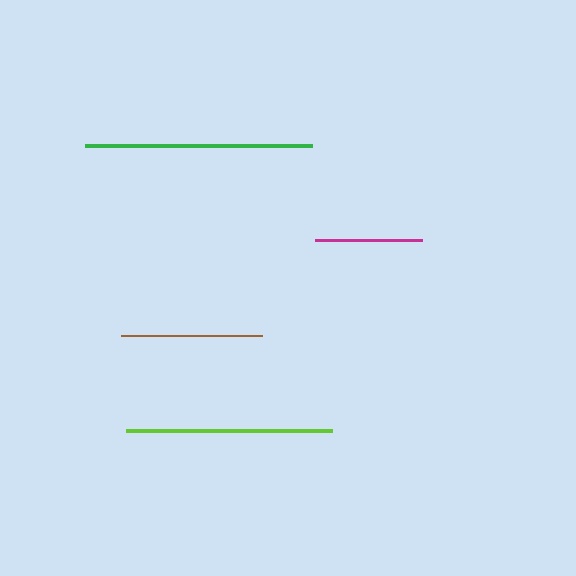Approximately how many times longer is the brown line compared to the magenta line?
The brown line is approximately 1.3 times the length of the magenta line.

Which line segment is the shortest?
The magenta line is the shortest at approximately 107 pixels.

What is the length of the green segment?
The green segment is approximately 227 pixels long.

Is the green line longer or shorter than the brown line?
The green line is longer than the brown line.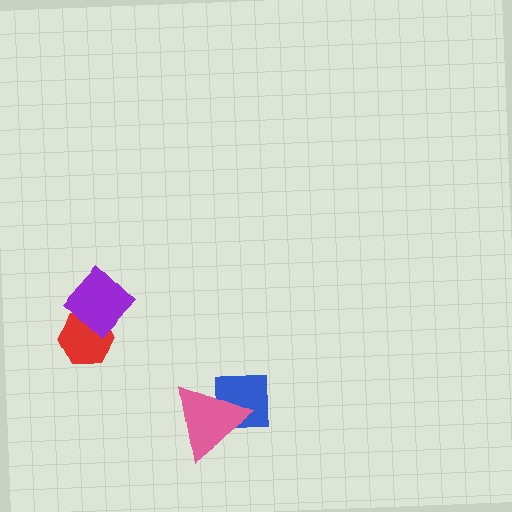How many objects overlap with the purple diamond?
1 object overlaps with the purple diamond.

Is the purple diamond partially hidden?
No, no other shape covers it.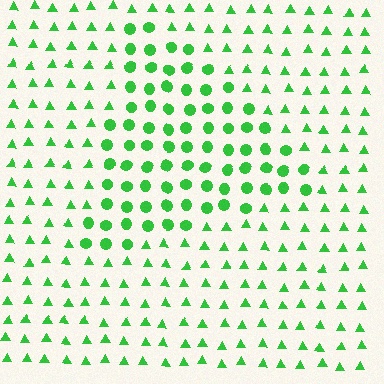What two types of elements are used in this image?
The image uses circles inside the triangle region and triangles outside it.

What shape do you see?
I see a triangle.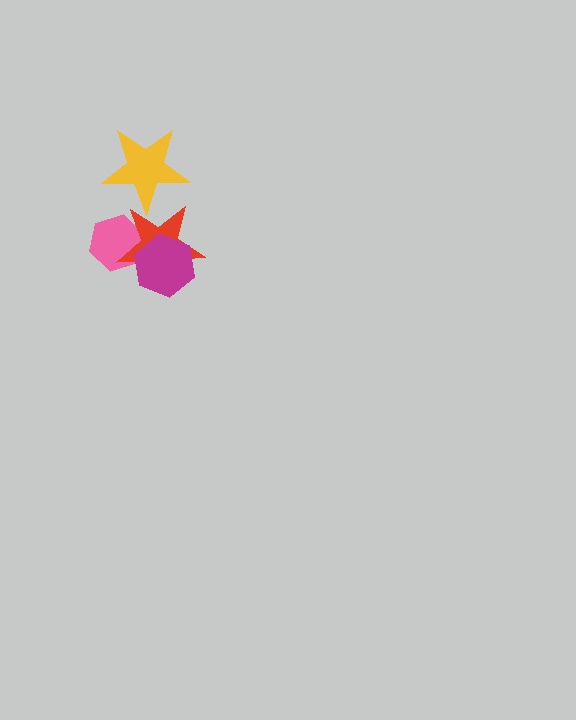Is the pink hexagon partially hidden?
Yes, it is partially covered by another shape.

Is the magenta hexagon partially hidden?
No, no other shape covers it.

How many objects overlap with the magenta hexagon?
2 objects overlap with the magenta hexagon.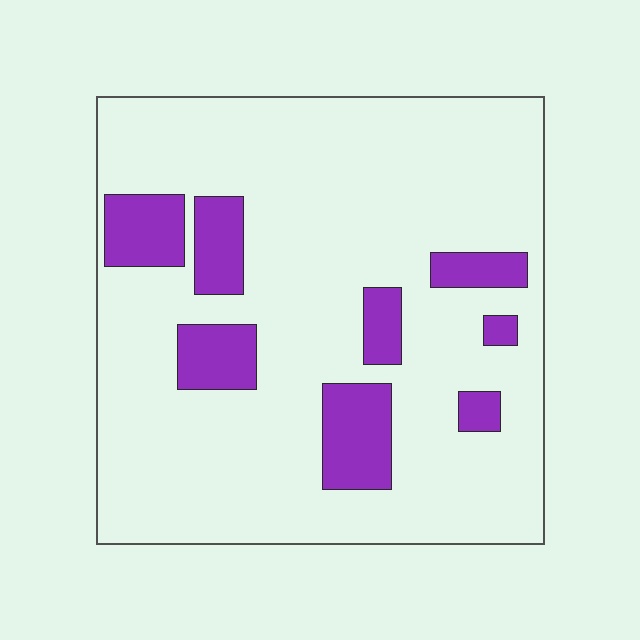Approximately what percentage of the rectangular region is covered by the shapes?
Approximately 15%.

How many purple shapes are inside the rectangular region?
8.